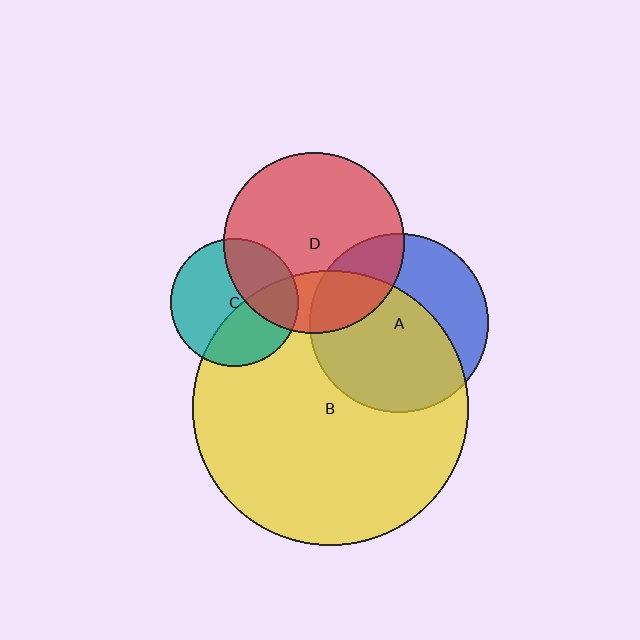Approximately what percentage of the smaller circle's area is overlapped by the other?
Approximately 25%.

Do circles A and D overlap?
Yes.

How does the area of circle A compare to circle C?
Approximately 2.0 times.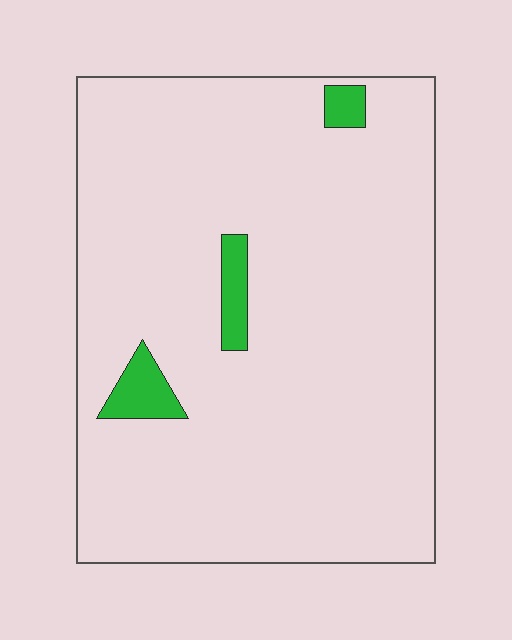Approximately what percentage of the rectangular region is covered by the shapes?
Approximately 5%.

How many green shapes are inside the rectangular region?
3.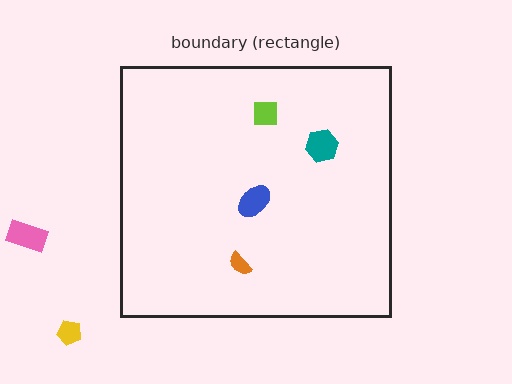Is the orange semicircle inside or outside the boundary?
Inside.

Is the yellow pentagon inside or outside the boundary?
Outside.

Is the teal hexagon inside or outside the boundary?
Inside.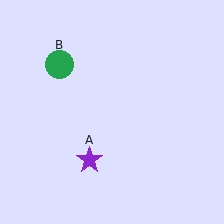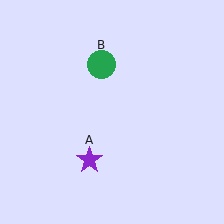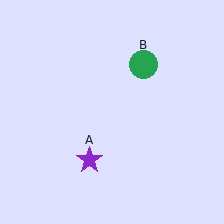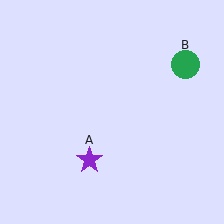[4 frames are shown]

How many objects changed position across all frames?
1 object changed position: green circle (object B).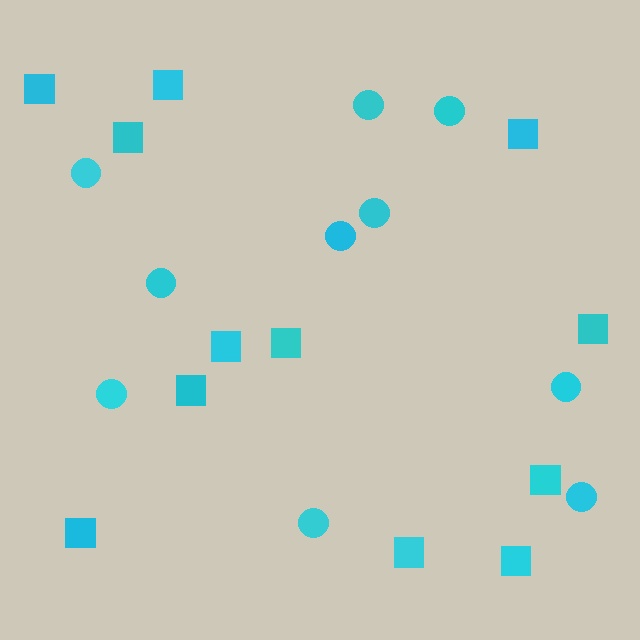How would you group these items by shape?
There are 2 groups: one group of squares (12) and one group of circles (10).